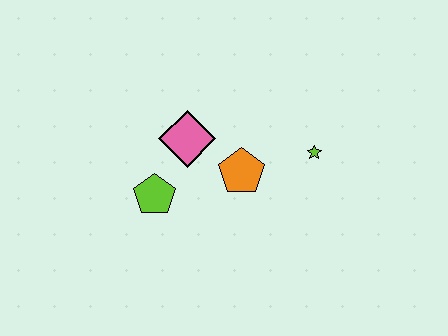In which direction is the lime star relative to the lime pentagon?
The lime star is to the right of the lime pentagon.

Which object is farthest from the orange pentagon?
The lime pentagon is farthest from the orange pentagon.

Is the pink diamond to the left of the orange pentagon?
Yes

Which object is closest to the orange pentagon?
The pink diamond is closest to the orange pentagon.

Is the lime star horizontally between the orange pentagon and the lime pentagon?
No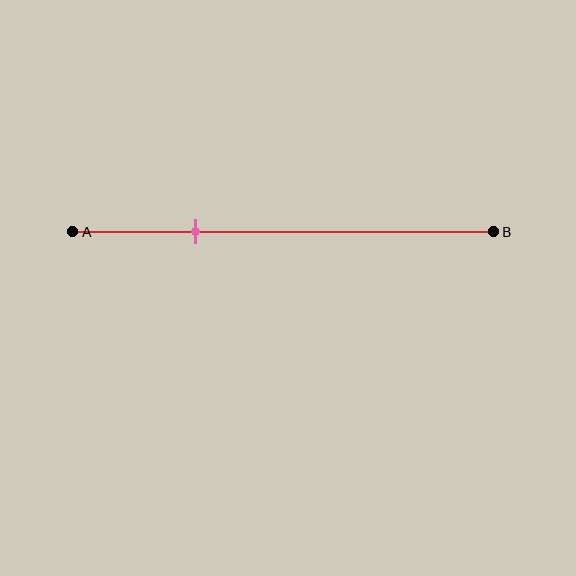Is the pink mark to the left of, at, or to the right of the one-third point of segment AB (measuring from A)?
The pink mark is to the left of the one-third point of segment AB.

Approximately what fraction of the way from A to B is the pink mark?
The pink mark is approximately 30% of the way from A to B.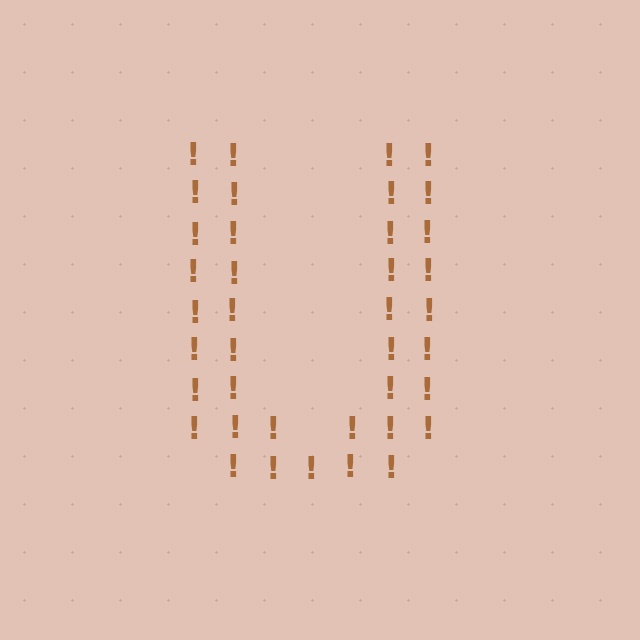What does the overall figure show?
The overall figure shows the letter U.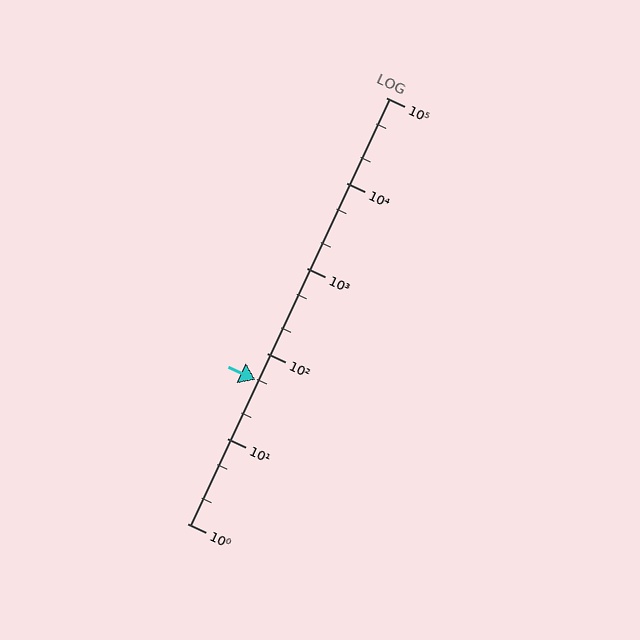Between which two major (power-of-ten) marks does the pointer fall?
The pointer is between 10 and 100.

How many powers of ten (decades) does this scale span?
The scale spans 5 decades, from 1 to 100000.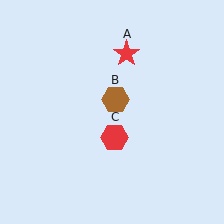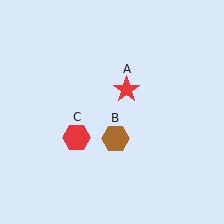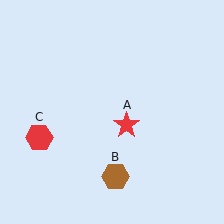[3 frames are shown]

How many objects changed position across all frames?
3 objects changed position: red star (object A), brown hexagon (object B), red hexagon (object C).